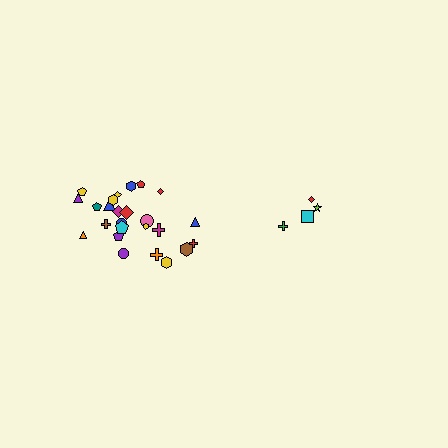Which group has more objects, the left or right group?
The left group.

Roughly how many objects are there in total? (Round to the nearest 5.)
Roughly 30 objects in total.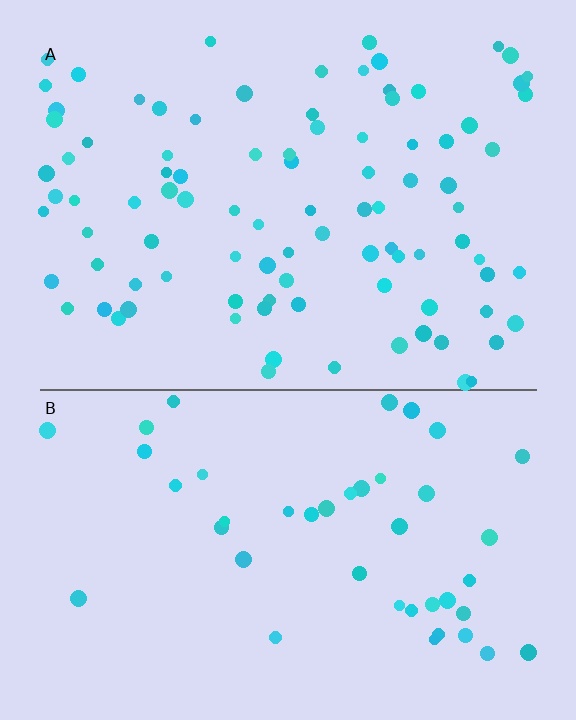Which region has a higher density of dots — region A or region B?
A (the top).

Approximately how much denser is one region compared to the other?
Approximately 2.2× — region A over region B.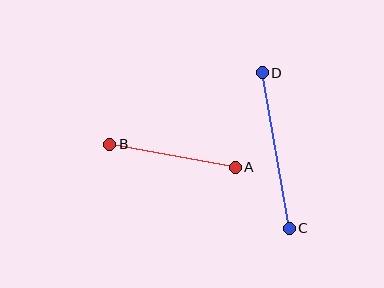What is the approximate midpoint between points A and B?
The midpoint is at approximately (173, 156) pixels.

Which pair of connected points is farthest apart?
Points C and D are farthest apart.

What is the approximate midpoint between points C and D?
The midpoint is at approximately (276, 150) pixels.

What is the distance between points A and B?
The distance is approximately 128 pixels.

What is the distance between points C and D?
The distance is approximately 157 pixels.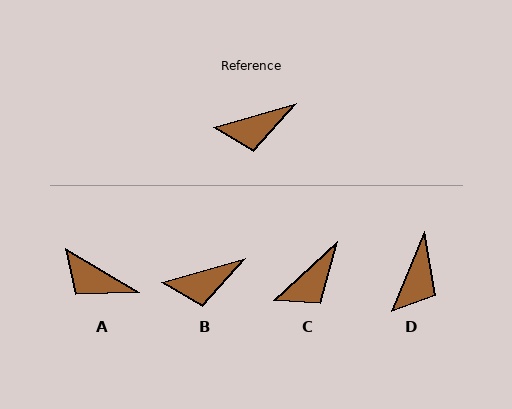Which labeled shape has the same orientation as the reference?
B.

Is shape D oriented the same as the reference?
No, it is off by about 52 degrees.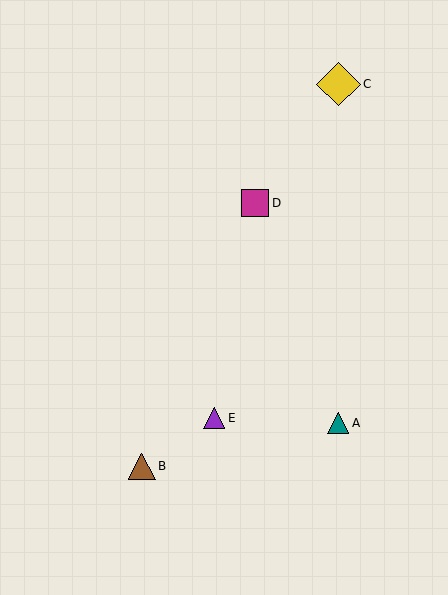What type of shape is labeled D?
Shape D is a magenta square.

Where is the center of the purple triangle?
The center of the purple triangle is at (214, 418).